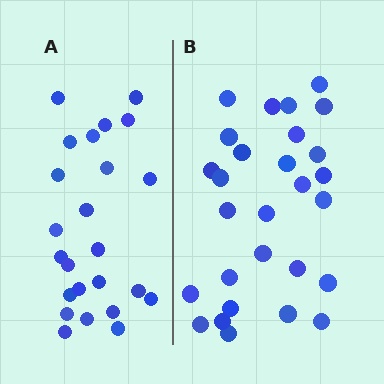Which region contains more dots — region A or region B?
Region B (the right region) has more dots.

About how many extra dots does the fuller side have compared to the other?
Region B has about 4 more dots than region A.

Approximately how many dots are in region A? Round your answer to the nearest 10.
About 20 dots. (The exact count is 24, which rounds to 20.)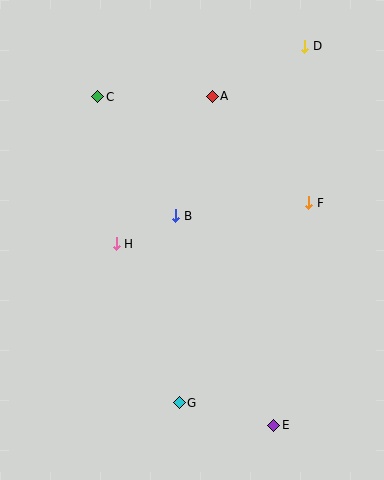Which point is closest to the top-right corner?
Point D is closest to the top-right corner.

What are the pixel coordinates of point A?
Point A is at (212, 96).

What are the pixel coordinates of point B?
Point B is at (176, 216).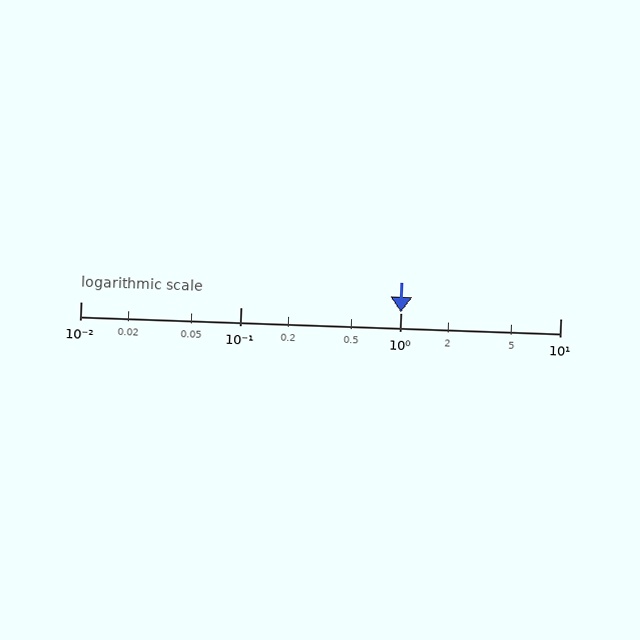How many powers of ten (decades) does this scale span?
The scale spans 3 decades, from 0.01 to 10.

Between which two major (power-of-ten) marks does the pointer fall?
The pointer is between 1 and 10.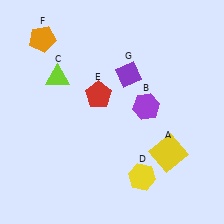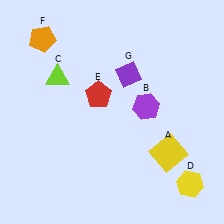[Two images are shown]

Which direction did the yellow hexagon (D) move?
The yellow hexagon (D) moved right.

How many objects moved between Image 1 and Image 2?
1 object moved between the two images.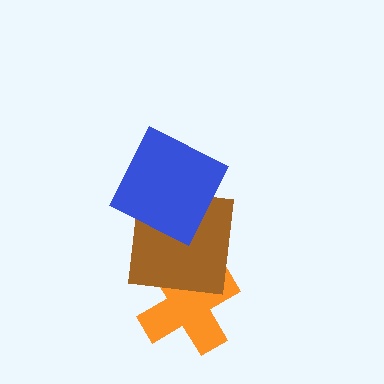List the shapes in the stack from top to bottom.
From top to bottom: the blue square, the brown square, the orange cross.